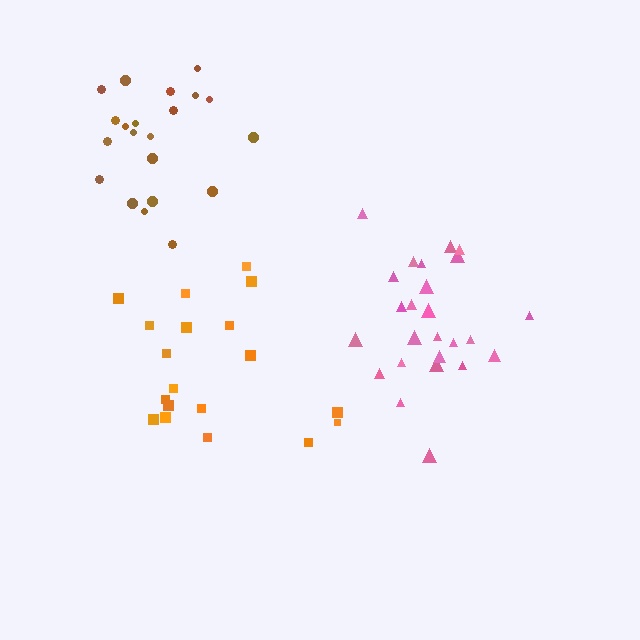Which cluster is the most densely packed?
Brown.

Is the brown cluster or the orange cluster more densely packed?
Brown.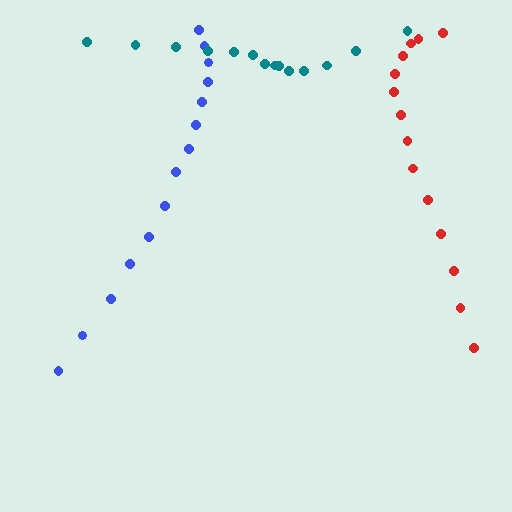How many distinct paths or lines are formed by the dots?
There are 3 distinct paths.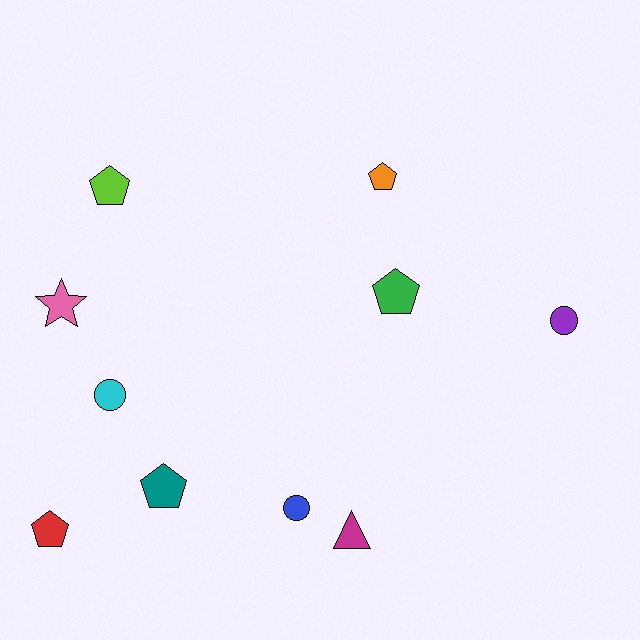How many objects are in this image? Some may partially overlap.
There are 10 objects.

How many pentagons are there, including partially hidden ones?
There are 5 pentagons.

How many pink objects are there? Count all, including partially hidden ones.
There is 1 pink object.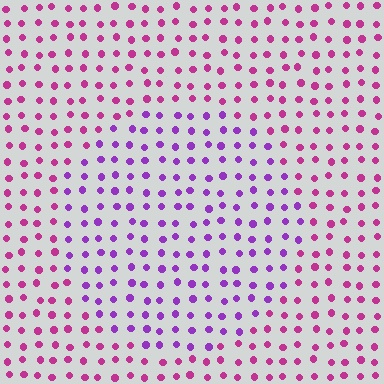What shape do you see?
I see a circle.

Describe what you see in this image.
The image is filled with small magenta elements in a uniform arrangement. A circle-shaped region is visible where the elements are tinted to a slightly different hue, forming a subtle color boundary.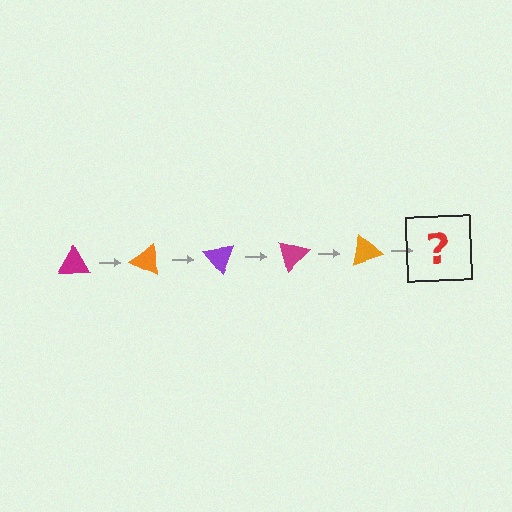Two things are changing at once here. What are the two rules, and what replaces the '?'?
The two rules are that it rotates 25 degrees each step and the color cycles through magenta, orange, and purple. The '?' should be a purple triangle, rotated 125 degrees from the start.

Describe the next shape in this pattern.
It should be a purple triangle, rotated 125 degrees from the start.